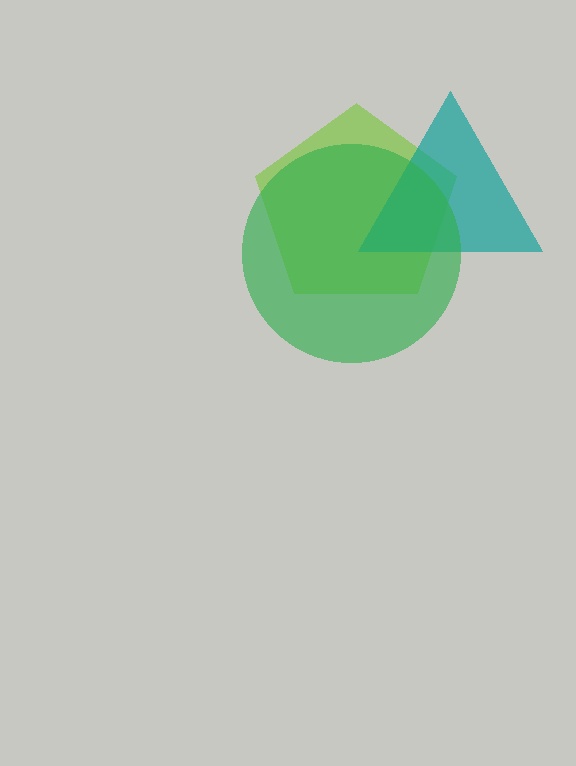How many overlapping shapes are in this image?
There are 3 overlapping shapes in the image.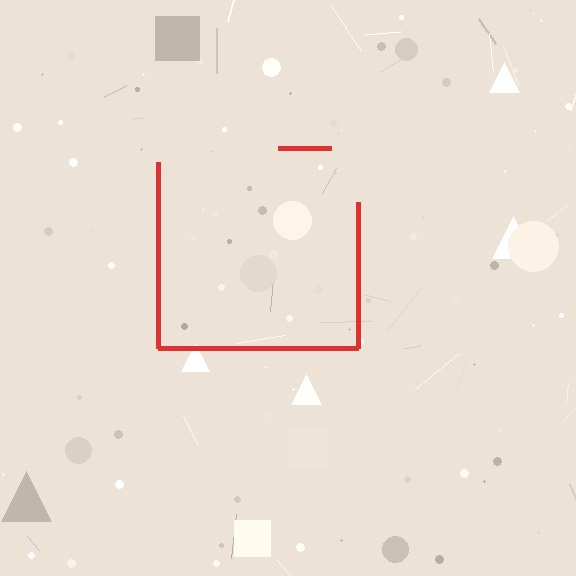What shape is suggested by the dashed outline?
The dashed outline suggests a square.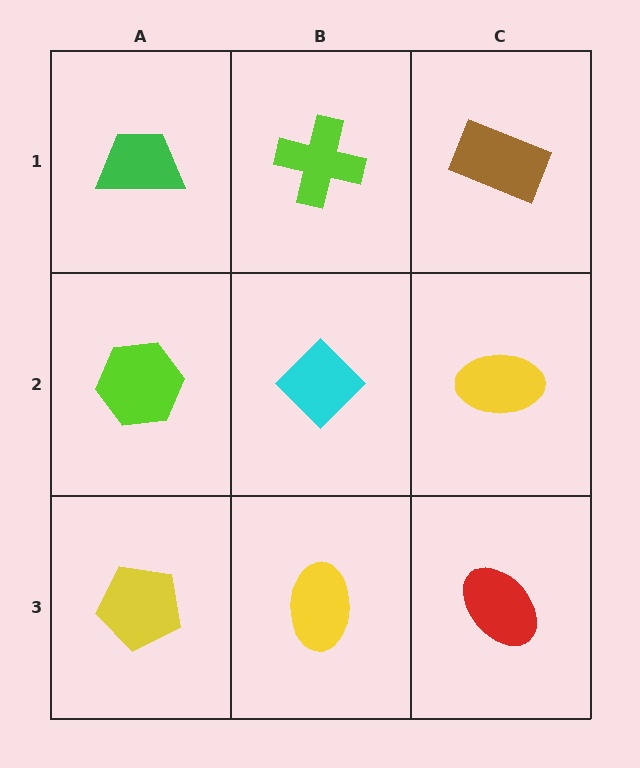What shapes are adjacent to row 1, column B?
A cyan diamond (row 2, column B), a green trapezoid (row 1, column A), a brown rectangle (row 1, column C).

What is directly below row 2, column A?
A yellow pentagon.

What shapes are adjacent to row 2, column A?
A green trapezoid (row 1, column A), a yellow pentagon (row 3, column A), a cyan diamond (row 2, column B).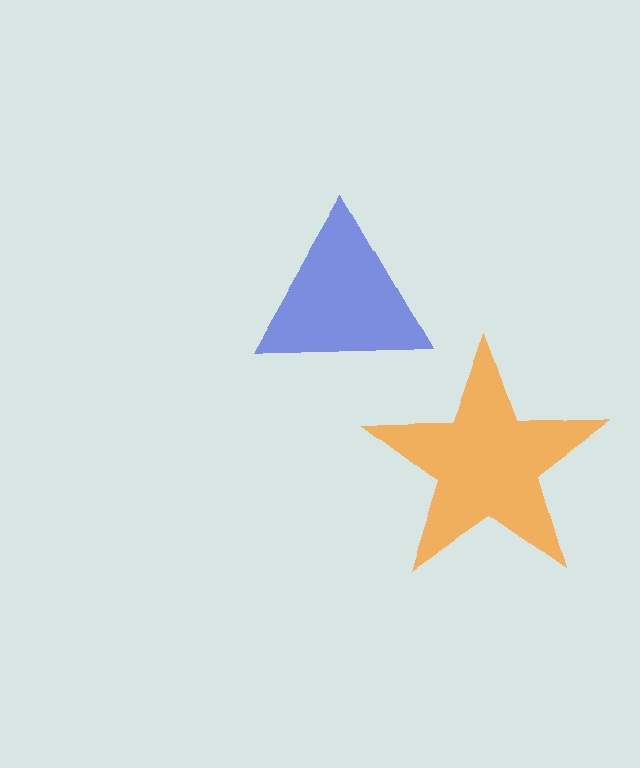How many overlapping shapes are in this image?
There are 2 overlapping shapes in the image.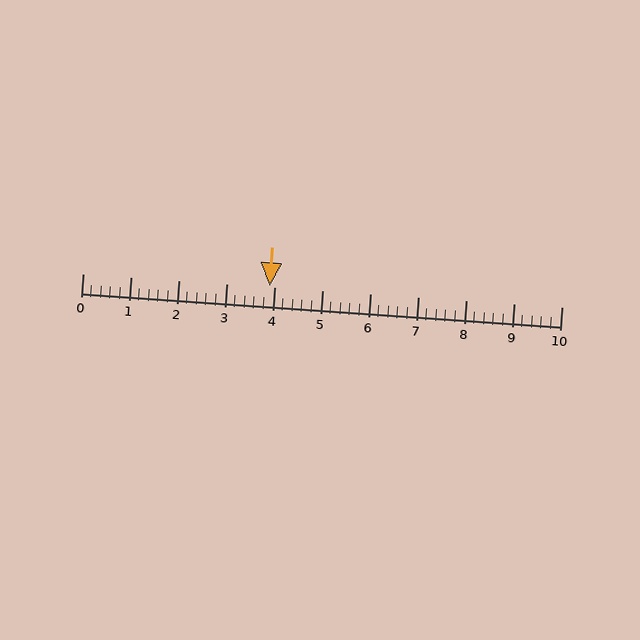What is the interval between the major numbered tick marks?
The major tick marks are spaced 1 units apart.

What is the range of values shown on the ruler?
The ruler shows values from 0 to 10.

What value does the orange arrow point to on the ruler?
The orange arrow points to approximately 3.9.